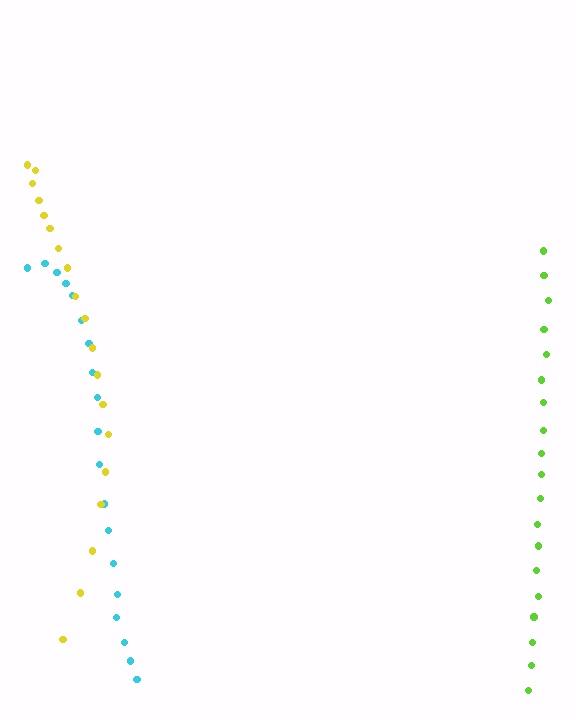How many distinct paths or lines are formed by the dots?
There are 3 distinct paths.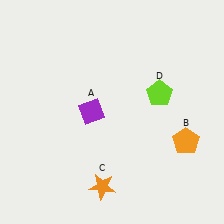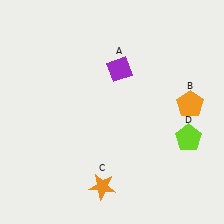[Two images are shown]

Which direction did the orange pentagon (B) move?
The orange pentagon (B) moved up.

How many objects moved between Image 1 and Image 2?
3 objects moved between the two images.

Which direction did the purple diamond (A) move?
The purple diamond (A) moved up.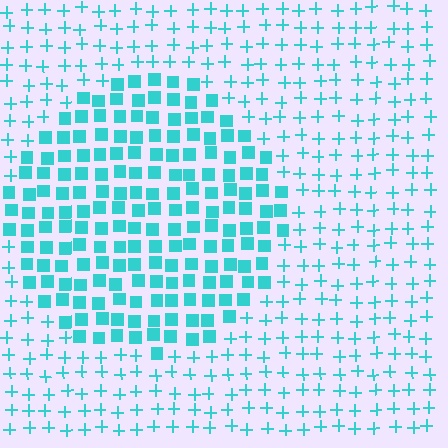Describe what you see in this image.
The image is filled with small cyan elements arranged in a uniform grid. A circle-shaped region contains squares, while the surrounding area contains plus signs. The boundary is defined purely by the change in element shape.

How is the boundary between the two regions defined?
The boundary is defined by a change in element shape: squares inside vs. plus signs outside. All elements share the same color and spacing.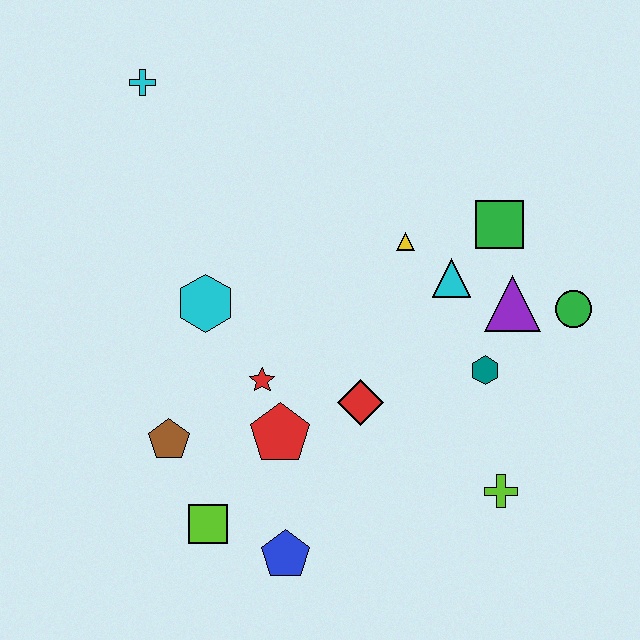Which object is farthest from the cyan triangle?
The cyan cross is farthest from the cyan triangle.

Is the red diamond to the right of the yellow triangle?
No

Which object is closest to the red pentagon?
The red star is closest to the red pentagon.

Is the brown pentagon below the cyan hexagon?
Yes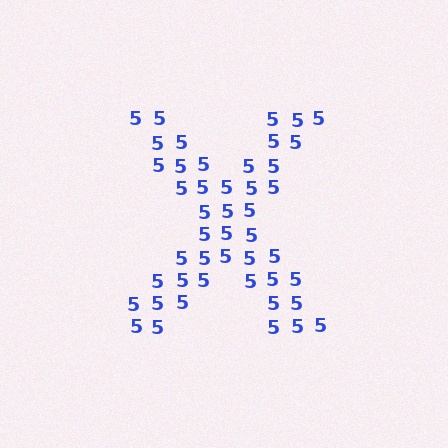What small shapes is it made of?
It is made of small digit 5's.